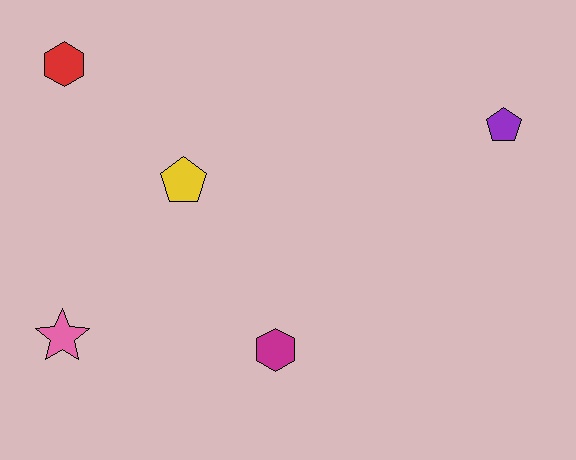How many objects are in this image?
There are 5 objects.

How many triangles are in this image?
There are no triangles.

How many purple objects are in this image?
There is 1 purple object.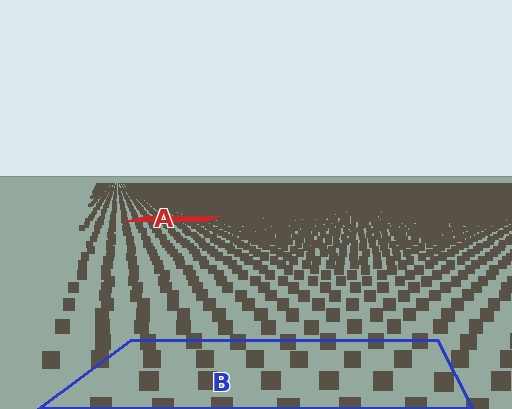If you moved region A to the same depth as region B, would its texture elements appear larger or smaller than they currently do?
They would appear larger. At a closer depth, the same texture elements are projected at a bigger on-screen size.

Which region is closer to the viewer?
Region B is closer. The texture elements there are larger and more spread out.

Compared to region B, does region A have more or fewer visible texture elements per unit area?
Region A has more texture elements per unit area — they are packed more densely because it is farther away.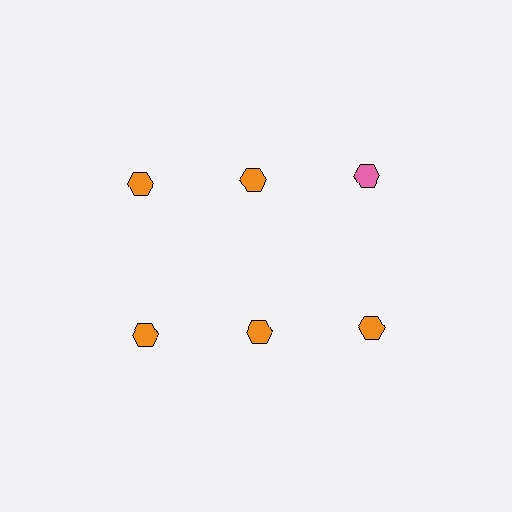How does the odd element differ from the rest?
It has a different color: pink instead of orange.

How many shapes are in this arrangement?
There are 6 shapes arranged in a grid pattern.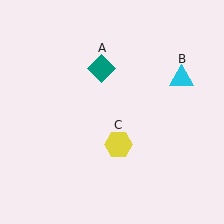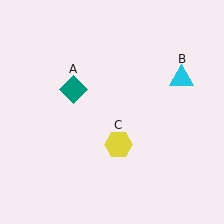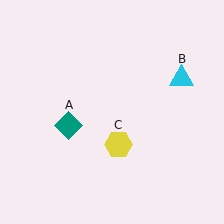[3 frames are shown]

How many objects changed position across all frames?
1 object changed position: teal diamond (object A).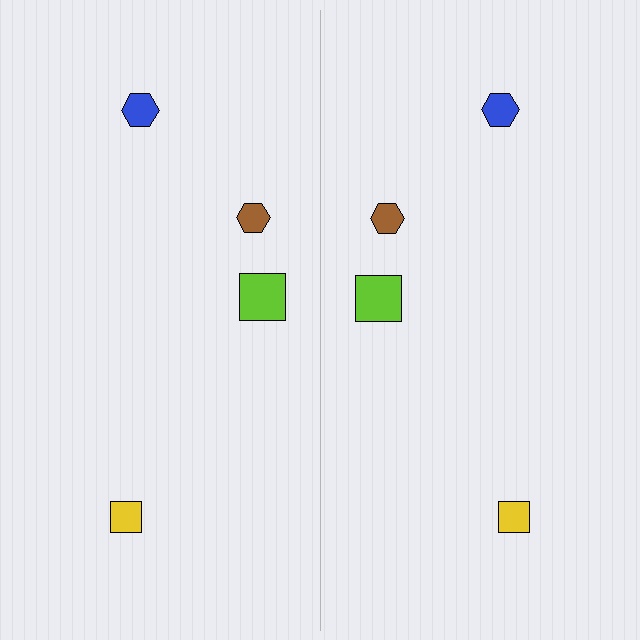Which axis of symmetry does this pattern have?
The pattern has a vertical axis of symmetry running through the center of the image.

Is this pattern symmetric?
Yes, this pattern has bilateral (reflection) symmetry.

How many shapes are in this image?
There are 8 shapes in this image.